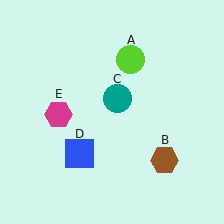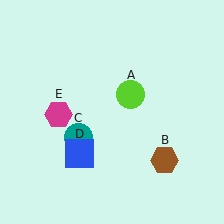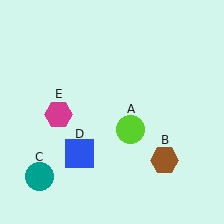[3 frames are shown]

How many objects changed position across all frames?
2 objects changed position: lime circle (object A), teal circle (object C).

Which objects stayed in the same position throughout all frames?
Brown hexagon (object B) and blue square (object D) and magenta hexagon (object E) remained stationary.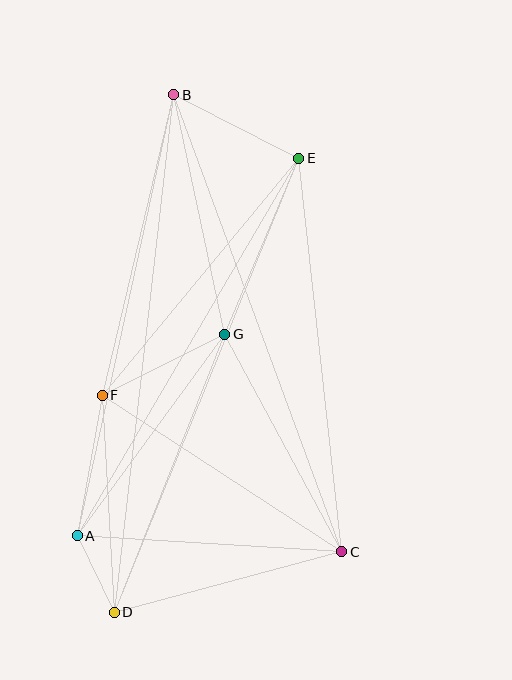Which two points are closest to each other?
Points A and D are closest to each other.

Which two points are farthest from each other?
Points B and D are farthest from each other.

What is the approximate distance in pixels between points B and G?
The distance between B and G is approximately 245 pixels.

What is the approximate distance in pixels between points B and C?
The distance between B and C is approximately 487 pixels.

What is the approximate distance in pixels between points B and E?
The distance between B and E is approximately 140 pixels.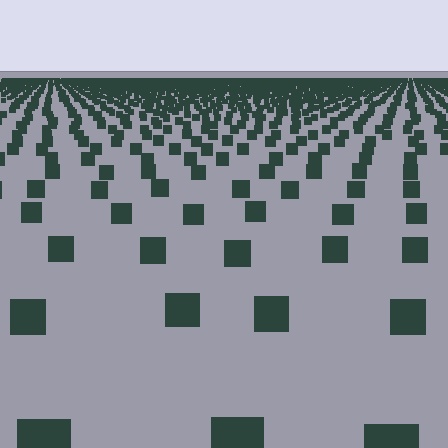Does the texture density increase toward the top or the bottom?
Density increases toward the top.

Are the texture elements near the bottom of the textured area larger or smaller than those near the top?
Larger. Near the bottom, elements are closer to the viewer and appear at a bigger on-screen size.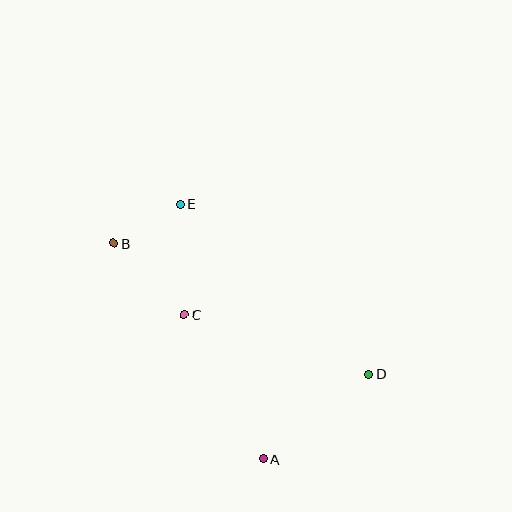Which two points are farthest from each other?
Points B and D are farthest from each other.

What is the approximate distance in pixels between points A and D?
The distance between A and D is approximately 136 pixels.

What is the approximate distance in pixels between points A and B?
The distance between A and B is approximately 262 pixels.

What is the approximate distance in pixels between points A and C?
The distance between A and C is approximately 165 pixels.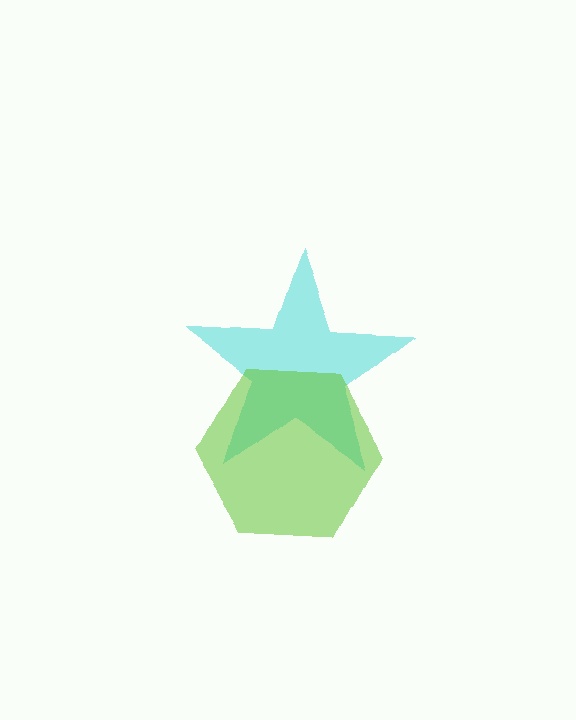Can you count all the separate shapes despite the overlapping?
Yes, there are 2 separate shapes.